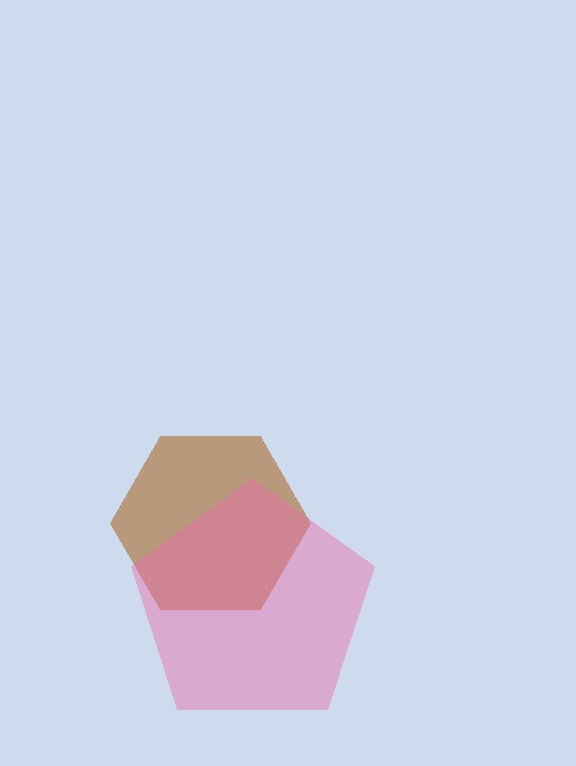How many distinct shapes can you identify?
There are 2 distinct shapes: a brown hexagon, a pink pentagon.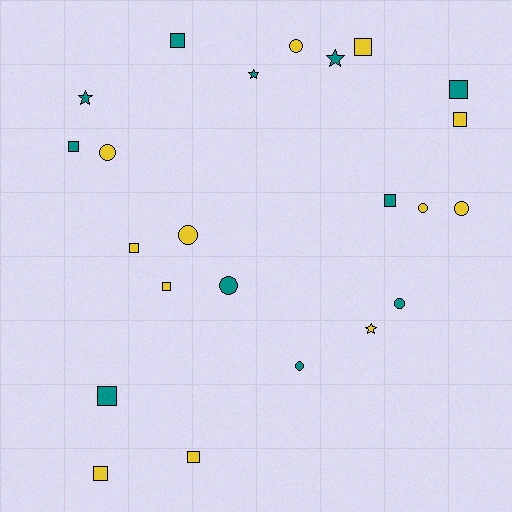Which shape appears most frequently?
Square, with 11 objects.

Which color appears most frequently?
Yellow, with 12 objects.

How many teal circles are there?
There are 3 teal circles.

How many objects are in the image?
There are 23 objects.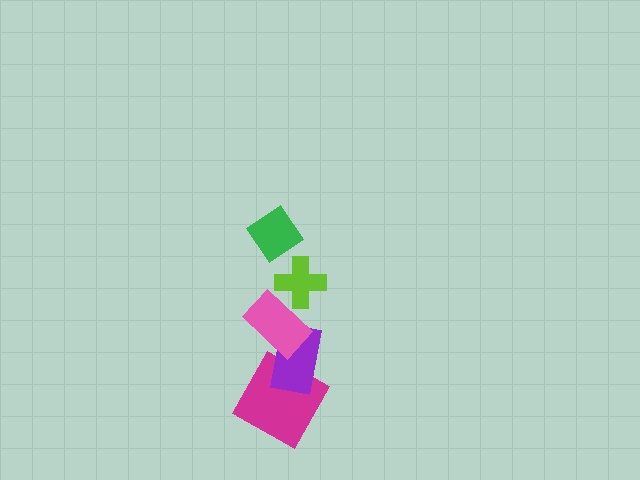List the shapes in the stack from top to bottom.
From top to bottom: the green diamond, the lime cross, the pink rectangle, the purple rectangle, the magenta square.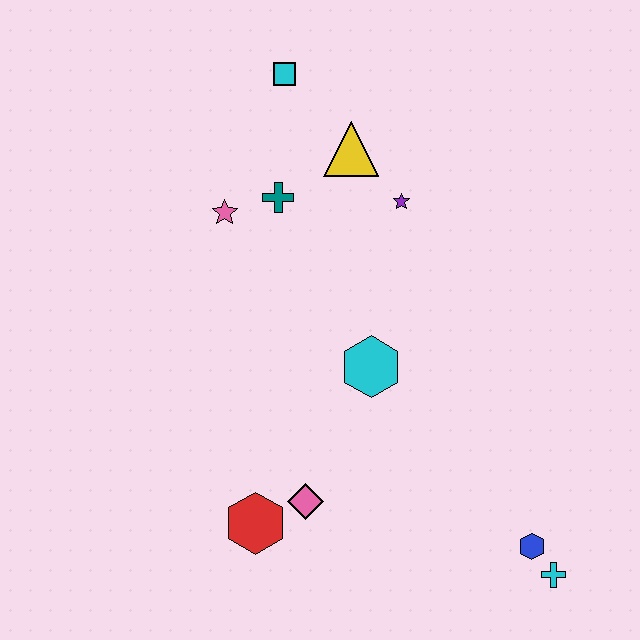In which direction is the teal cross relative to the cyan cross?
The teal cross is above the cyan cross.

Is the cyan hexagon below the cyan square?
Yes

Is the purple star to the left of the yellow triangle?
No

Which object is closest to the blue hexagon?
The cyan cross is closest to the blue hexagon.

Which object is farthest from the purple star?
The cyan cross is farthest from the purple star.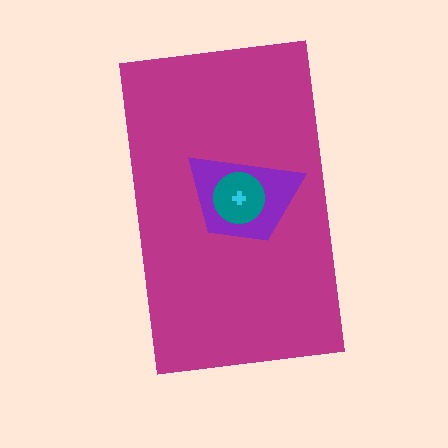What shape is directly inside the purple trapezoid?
The teal circle.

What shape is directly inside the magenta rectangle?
The purple trapezoid.